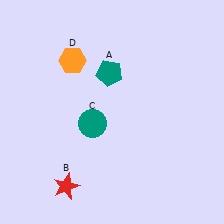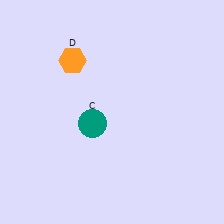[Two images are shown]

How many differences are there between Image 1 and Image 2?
There are 2 differences between the two images.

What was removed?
The teal pentagon (A), the red star (B) were removed in Image 2.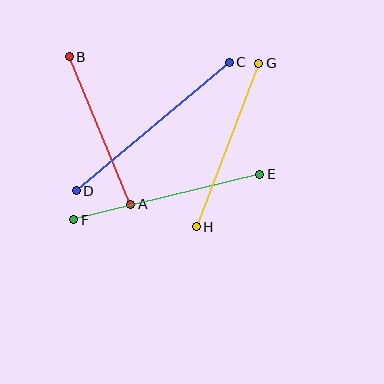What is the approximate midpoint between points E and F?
The midpoint is at approximately (167, 197) pixels.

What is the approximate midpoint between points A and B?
The midpoint is at approximately (100, 130) pixels.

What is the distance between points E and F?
The distance is approximately 192 pixels.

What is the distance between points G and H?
The distance is approximately 175 pixels.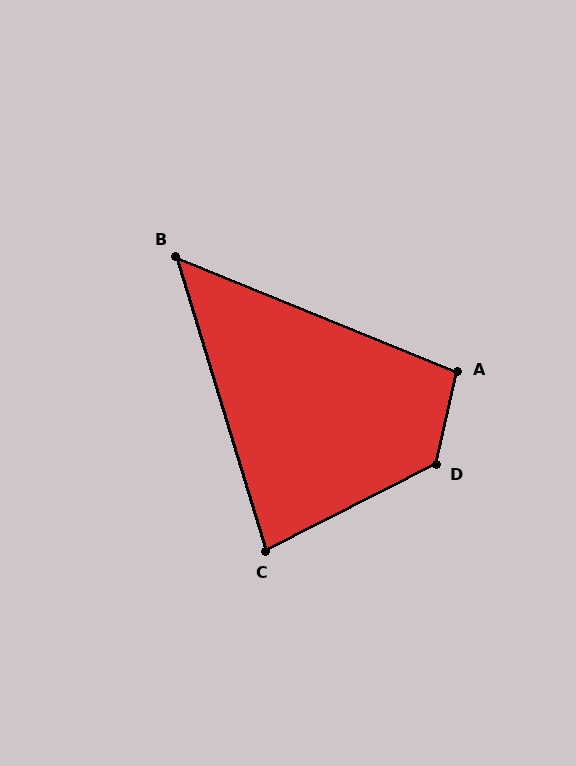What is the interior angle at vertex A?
Approximately 100 degrees (obtuse).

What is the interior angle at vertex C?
Approximately 80 degrees (acute).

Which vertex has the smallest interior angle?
B, at approximately 51 degrees.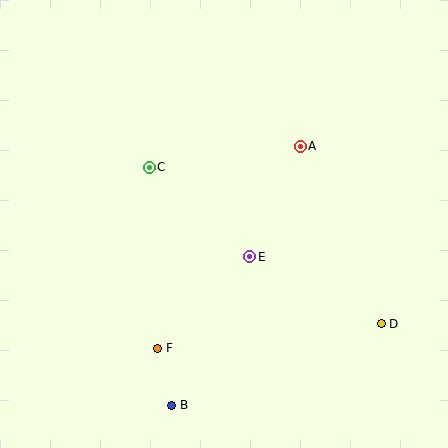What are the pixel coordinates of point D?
Point D is at (381, 324).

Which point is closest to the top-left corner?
Point C is closest to the top-left corner.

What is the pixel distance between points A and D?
The distance between A and D is 195 pixels.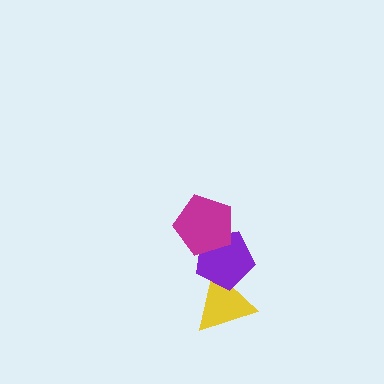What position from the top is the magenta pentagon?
The magenta pentagon is 1st from the top.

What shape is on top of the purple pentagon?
The magenta pentagon is on top of the purple pentagon.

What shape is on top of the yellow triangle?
The purple pentagon is on top of the yellow triangle.